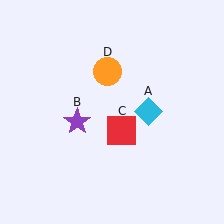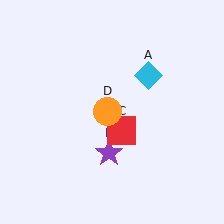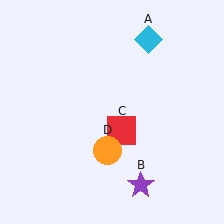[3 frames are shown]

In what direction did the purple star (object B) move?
The purple star (object B) moved down and to the right.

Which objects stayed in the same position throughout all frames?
Red square (object C) remained stationary.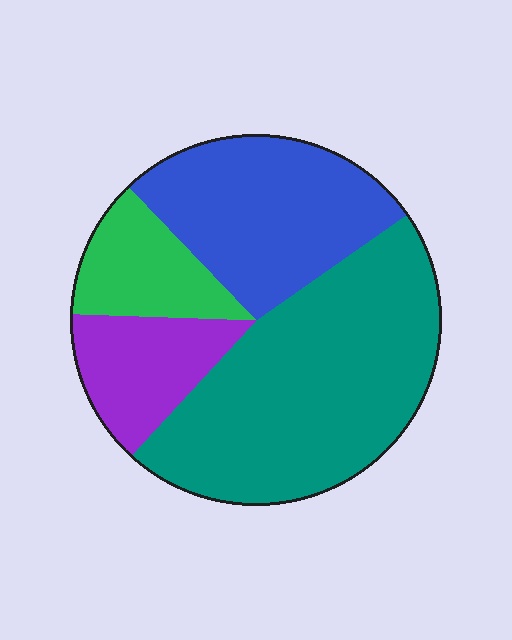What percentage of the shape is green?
Green takes up about one eighth (1/8) of the shape.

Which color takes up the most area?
Teal, at roughly 45%.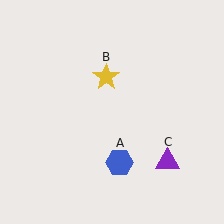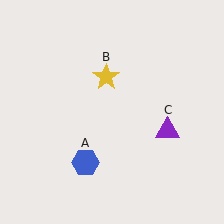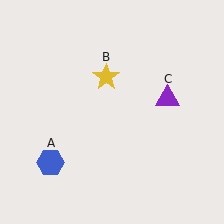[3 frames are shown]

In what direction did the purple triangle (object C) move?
The purple triangle (object C) moved up.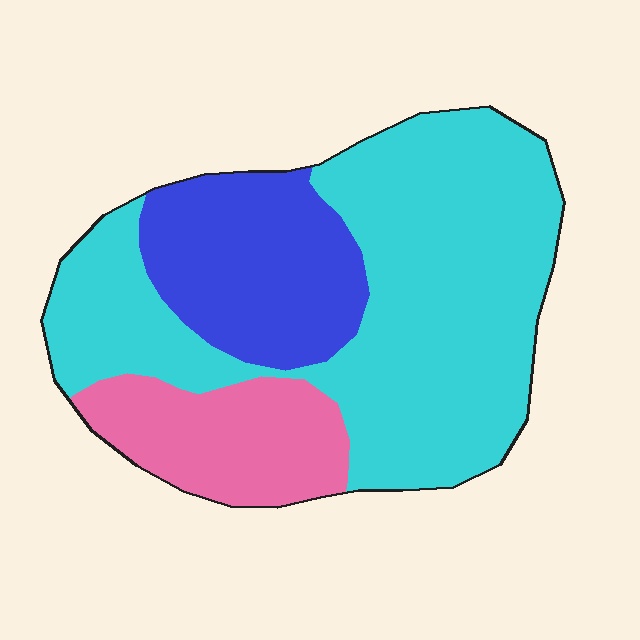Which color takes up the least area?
Pink, at roughly 15%.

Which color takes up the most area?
Cyan, at roughly 60%.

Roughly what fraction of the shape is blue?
Blue takes up about one quarter (1/4) of the shape.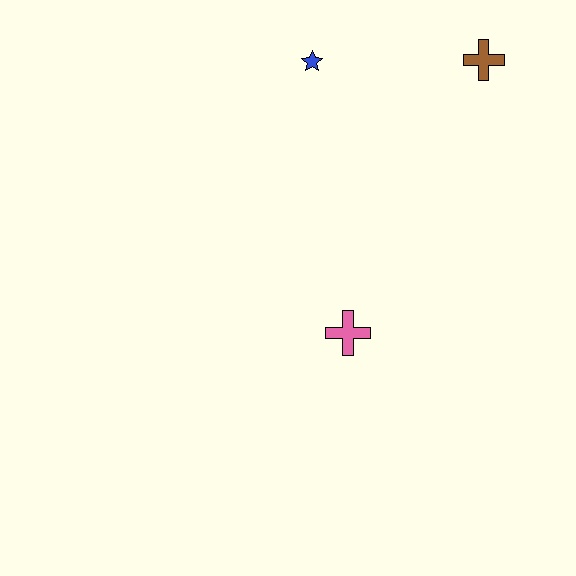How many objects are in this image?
There are 3 objects.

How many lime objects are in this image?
There are no lime objects.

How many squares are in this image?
There are no squares.